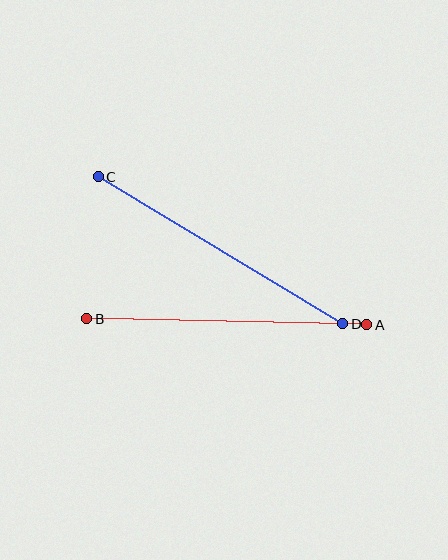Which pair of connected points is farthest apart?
Points C and D are farthest apart.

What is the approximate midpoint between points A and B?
The midpoint is at approximately (227, 322) pixels.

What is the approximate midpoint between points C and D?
The midpoint is at approximately (220, 250) pixels.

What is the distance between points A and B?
The distance is approximately 280 pixels.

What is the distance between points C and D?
The distance is approximately 285 pixels.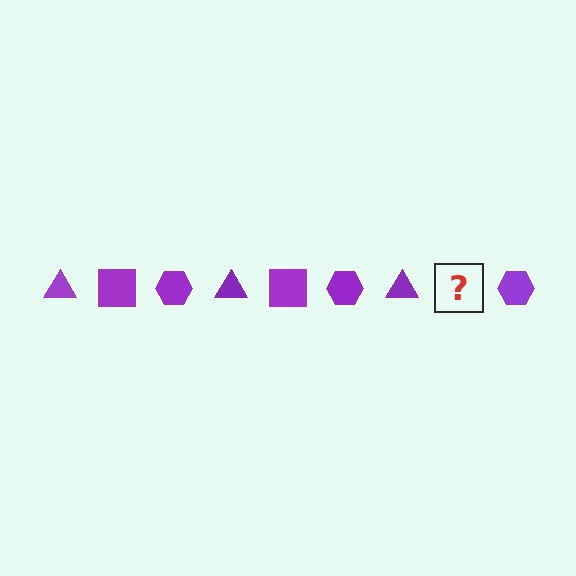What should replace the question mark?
The question mark should be replaced with a purple square.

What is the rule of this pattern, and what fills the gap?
The rule is that the pattern cycles through triangle, square, hexagon shapes in purple. The gap should be filled with a purple square.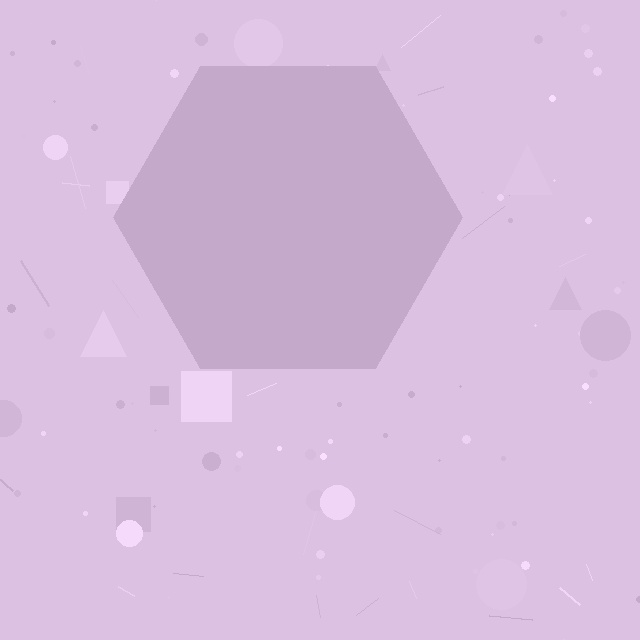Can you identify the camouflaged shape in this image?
The camouflaged shape is a hexagon.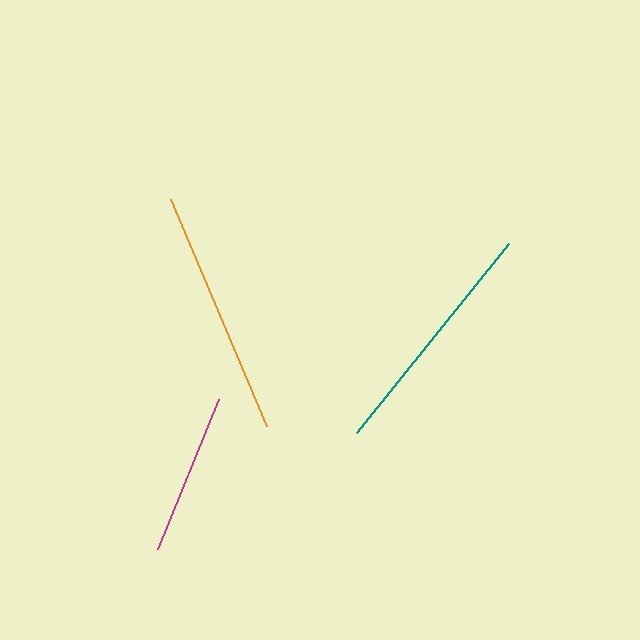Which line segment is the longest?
The orange line is the longest at approximately 247 pixels.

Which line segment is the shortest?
The magenta line is the shortest at approximately 162 pixels.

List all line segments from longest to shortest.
From longest to shortest: orange, teal, magenta.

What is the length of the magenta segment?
The magenta segment is approximately 162 pixels long.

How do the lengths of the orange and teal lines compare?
The orange and teal lines are approximately the same length.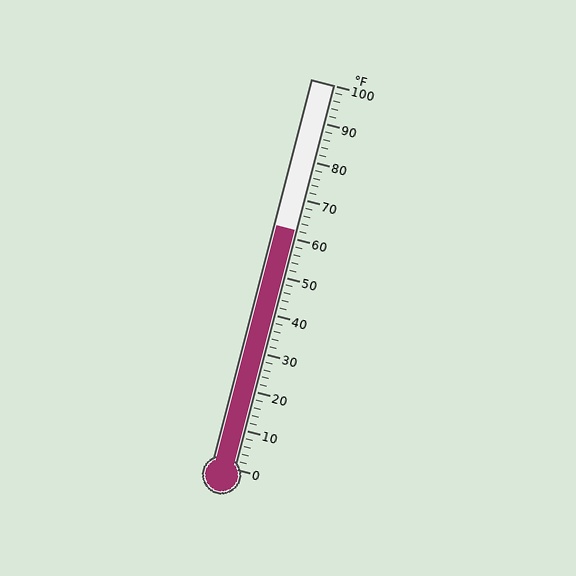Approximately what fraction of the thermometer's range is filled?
The thermometer is filled to approximately 60% of its range.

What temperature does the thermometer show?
The thermometer shows approximately 62°F.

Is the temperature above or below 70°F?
The temperature is below 70°F.